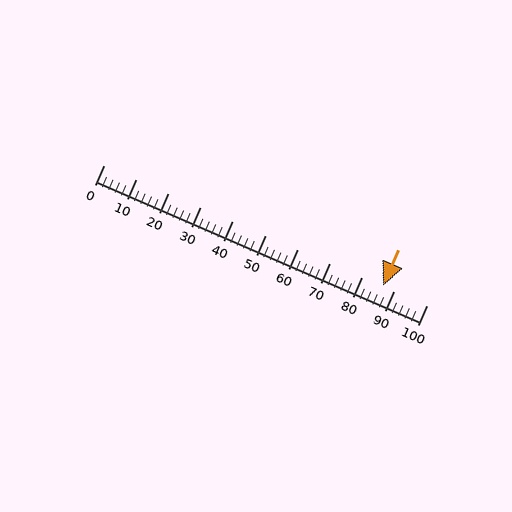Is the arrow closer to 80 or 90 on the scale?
The arrow is closer to 90.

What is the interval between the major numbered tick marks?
The major tick marks are spaced 10 units apart.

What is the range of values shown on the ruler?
The ruler shows values from 0 to 100.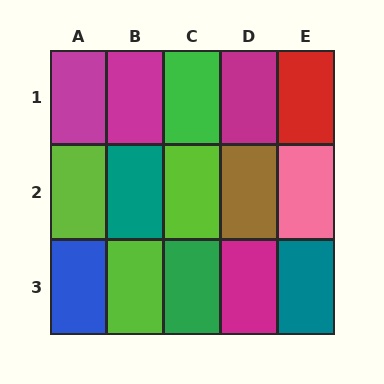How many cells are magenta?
4 cells are magenta.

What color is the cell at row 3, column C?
Green.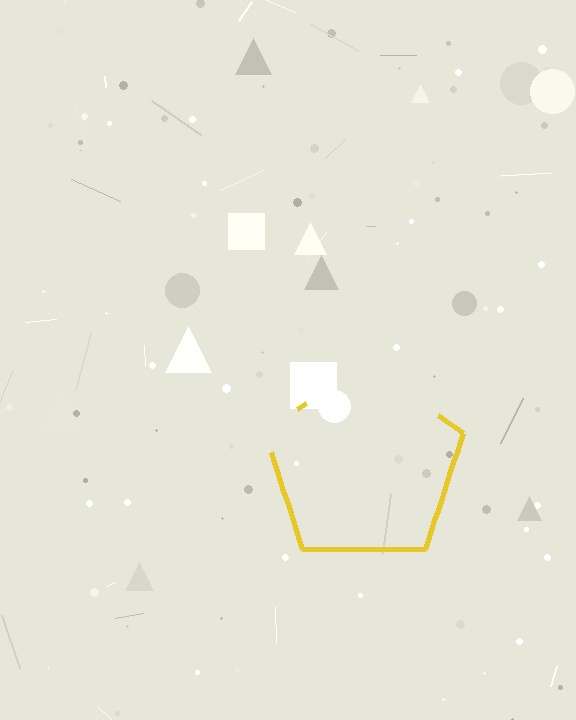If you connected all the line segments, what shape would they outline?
They would outline a pentagon.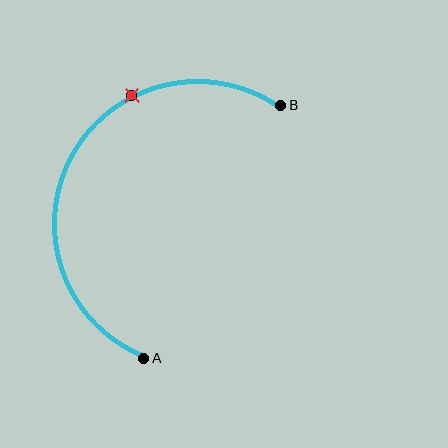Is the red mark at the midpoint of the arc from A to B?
No. The red mark lies on the arc but is closer to endpoint B. The arc midpoint would be at the point on the curve equidistant along the arc from both A and B.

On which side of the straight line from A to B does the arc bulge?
The arc bulges to the left of the straight line connecting A and B.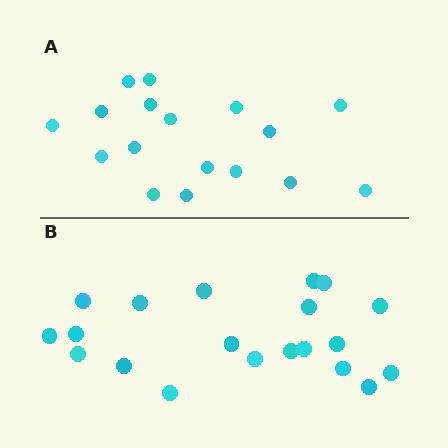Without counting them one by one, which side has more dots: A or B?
Region B (the bottom region) has more dots.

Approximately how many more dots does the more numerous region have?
Region B has just a few more — roughly 2 or 3 more dots than region A.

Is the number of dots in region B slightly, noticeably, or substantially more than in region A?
Region B has only slightly more — the two regions are fairly close. The ratio is roughly 1.2 to 1.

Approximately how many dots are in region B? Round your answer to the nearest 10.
About 20 dots.